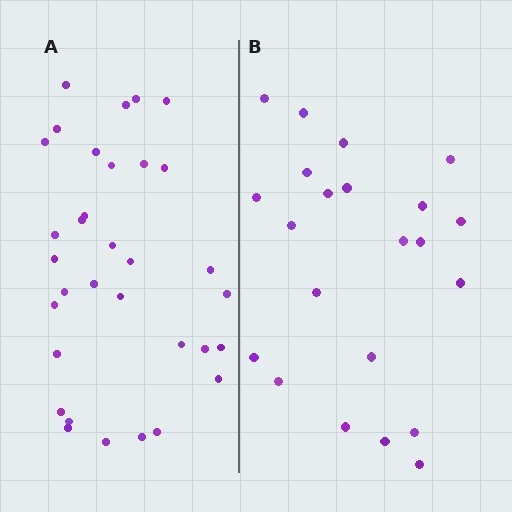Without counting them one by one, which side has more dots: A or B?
Region A (the left region) has more dots.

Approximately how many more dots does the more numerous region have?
Region A has roughly 12 or so more dots than region B.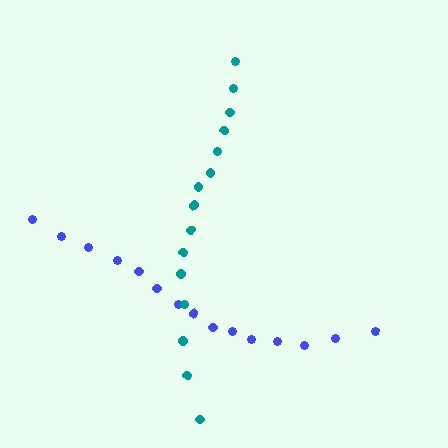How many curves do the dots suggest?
There are 2 distinct paths.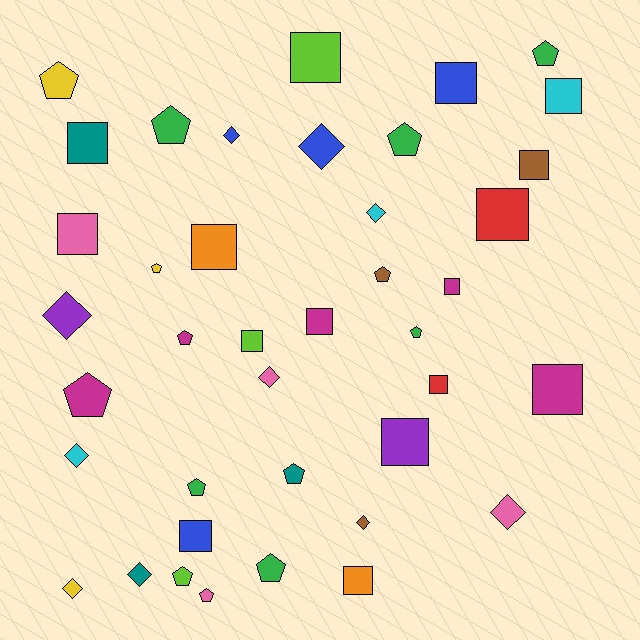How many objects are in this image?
There are 40 objects.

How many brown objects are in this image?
There are 3 brown objects.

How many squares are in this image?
There are 16 squares.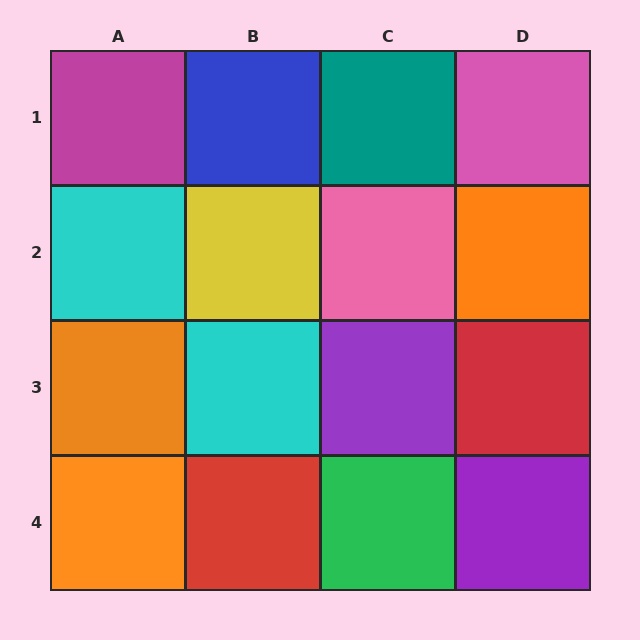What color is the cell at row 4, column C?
Green.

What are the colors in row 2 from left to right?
Cyan, yellow, pink, orange.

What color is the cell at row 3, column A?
Orange.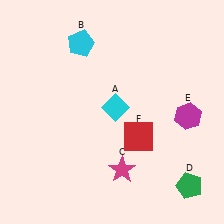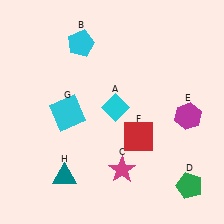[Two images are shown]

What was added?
A cyan square (G), a teal triangle (H) were added in Image 2.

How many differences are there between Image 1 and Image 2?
There are 2 differences between the two images.